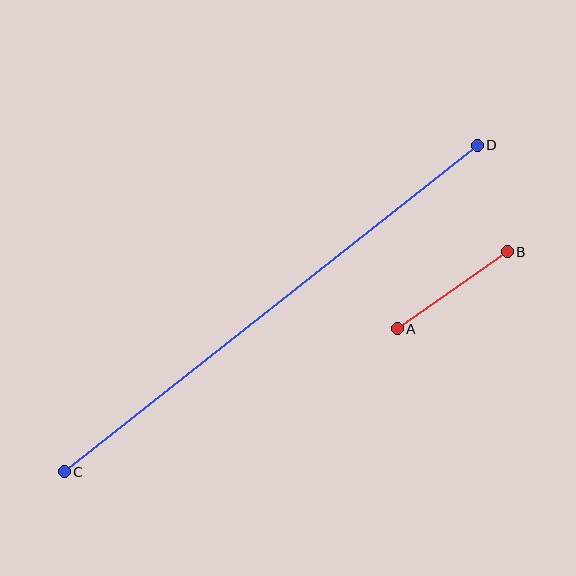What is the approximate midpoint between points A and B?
The midpoint is at approximately (452, 290) pixels.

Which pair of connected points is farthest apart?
Points C and D are farthest apart.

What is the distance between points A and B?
The distance is approximately 134 pixels.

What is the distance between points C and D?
The distance is approximately 527 pixels.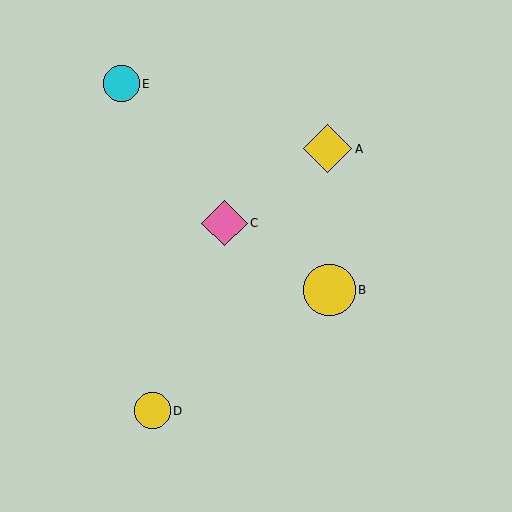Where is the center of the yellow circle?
The center of the yellow circle is at (153, 411).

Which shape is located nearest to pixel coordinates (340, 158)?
The yellow diamond (labeled A) at (328, 149) is nearest to that location.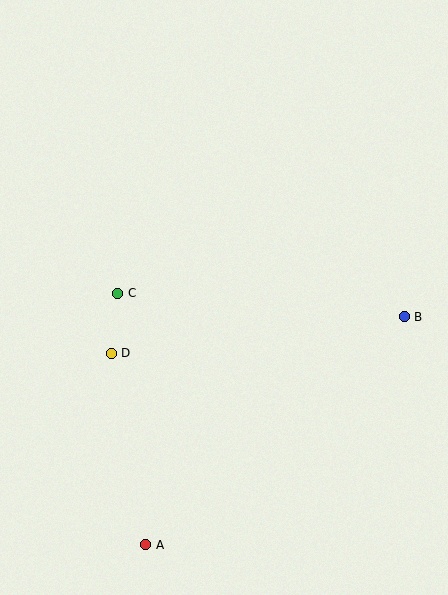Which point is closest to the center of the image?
Point C at (118, 294) is closest to the center.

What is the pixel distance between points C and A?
The distance between C and A is 253 pixels.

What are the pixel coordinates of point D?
Point D is at (111, 353).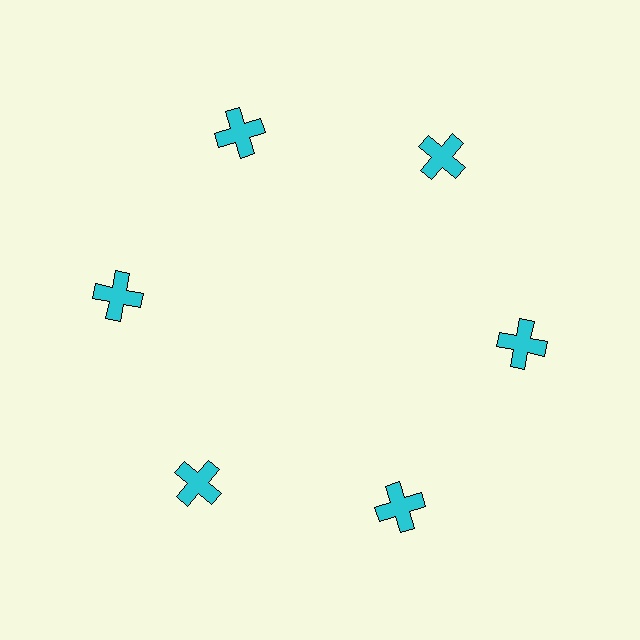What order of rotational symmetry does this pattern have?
This pattern has 6-fold rotational symmetry.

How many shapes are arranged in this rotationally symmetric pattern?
There are 6 shapes, arranged in 6 groups of 1.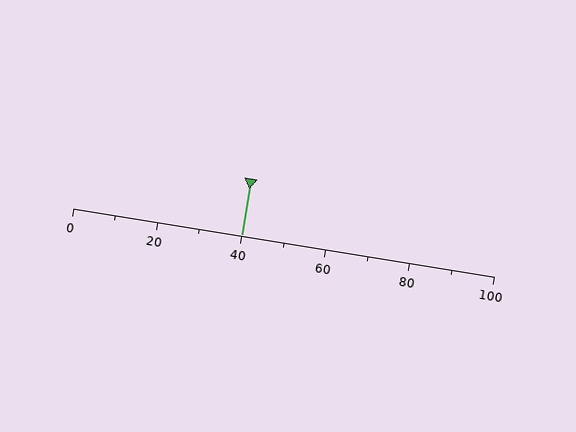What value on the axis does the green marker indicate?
The marker indicates approximately 40.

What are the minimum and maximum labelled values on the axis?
The axis runs from 0 to 100.